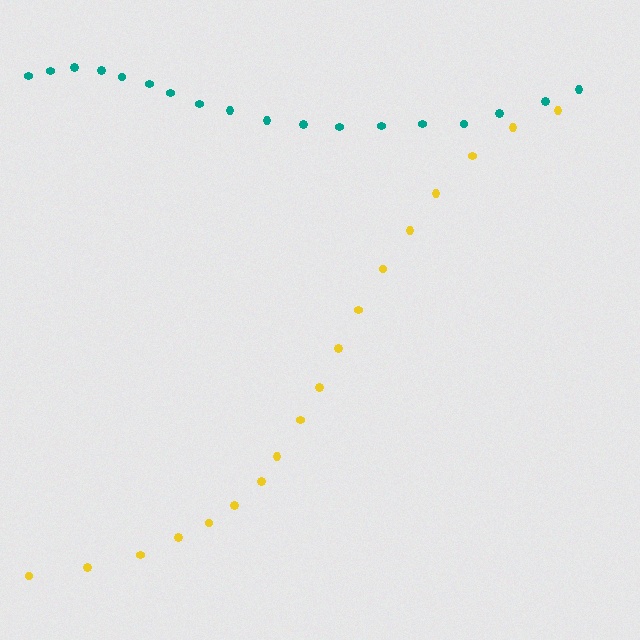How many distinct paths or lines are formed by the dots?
There are 2 distinct paths.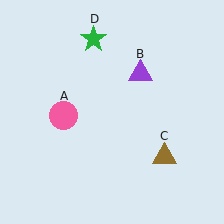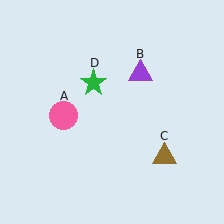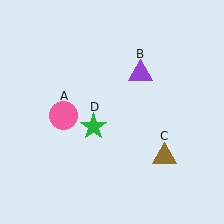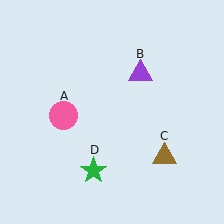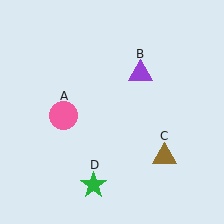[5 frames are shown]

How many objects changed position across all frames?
1 object changed position: green star (object D).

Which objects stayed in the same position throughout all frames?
Pink circle (object A) and purple triangle (object B) and brown triangle (object C) remained stationary.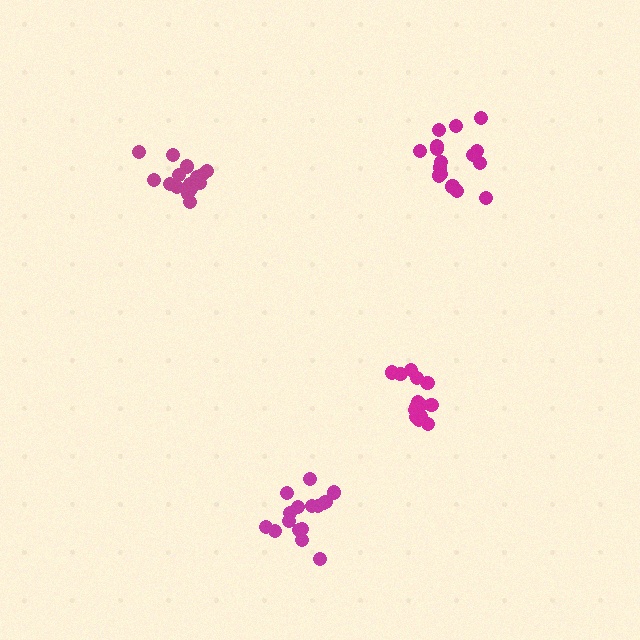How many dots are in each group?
Group 1: 16 dots, Group 2: 16 dots, Group 3: 16 dots, Group 4: 14 dots (62 total).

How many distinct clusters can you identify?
There are 4 distinct clusters.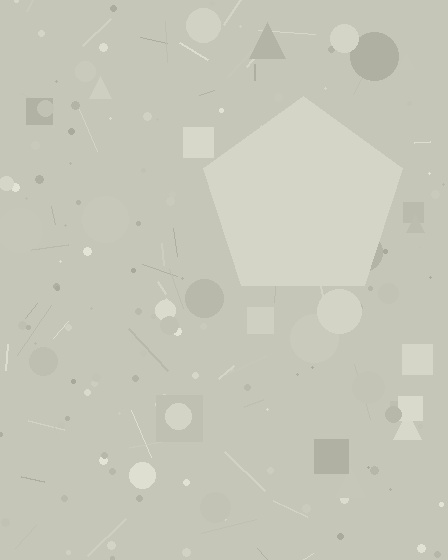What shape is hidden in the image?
A pentagon is hidden in the image.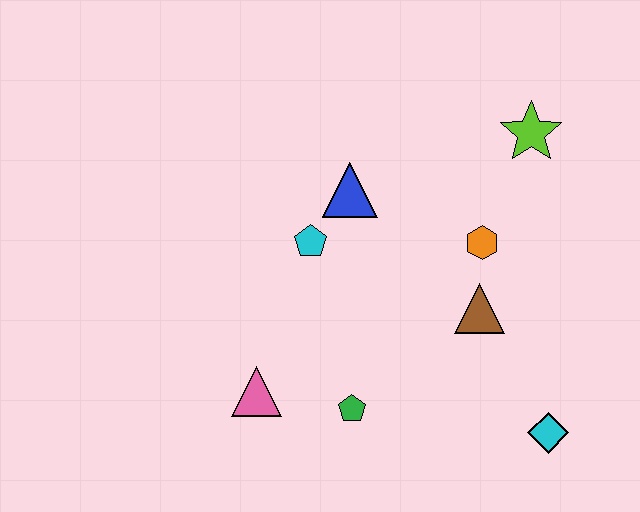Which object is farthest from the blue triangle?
The cyan diamond is farthest from the blue triangle.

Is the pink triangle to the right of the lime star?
No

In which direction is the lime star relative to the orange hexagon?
The lime star is above the orange hexagon.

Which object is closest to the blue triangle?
The cyan pentagon is closest to the blue triangle.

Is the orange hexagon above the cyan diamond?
Yes